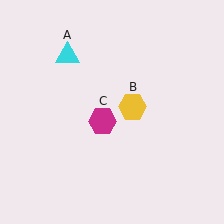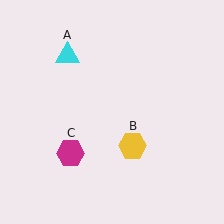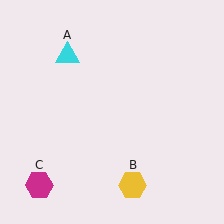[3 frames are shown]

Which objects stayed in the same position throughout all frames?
Cyan triangle (object A) remained stationary.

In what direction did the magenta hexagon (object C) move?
The magenta hexagon (object C) moved down and to the left.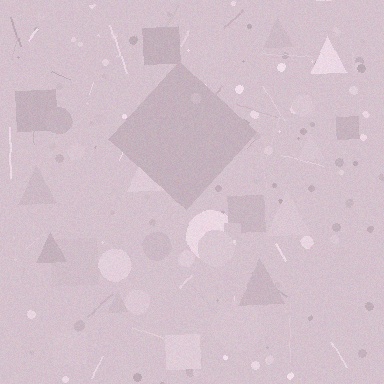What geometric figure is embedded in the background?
A diamond is embedded in the background.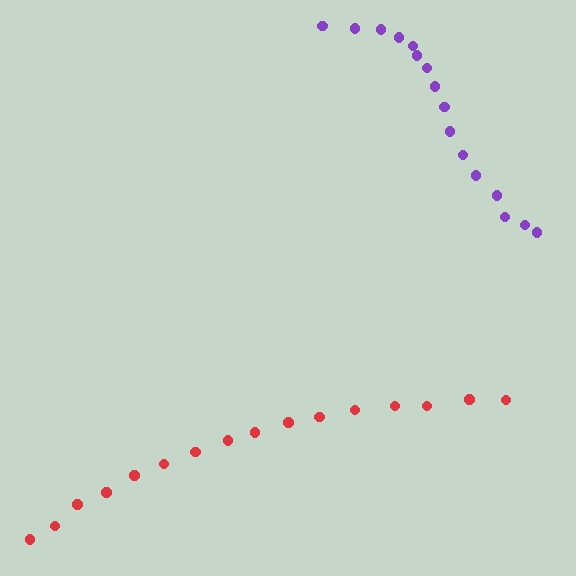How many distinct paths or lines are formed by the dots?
There are 2 distinct paths.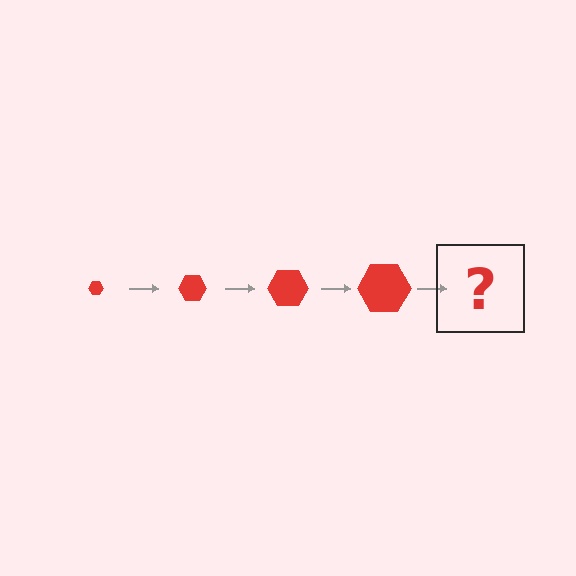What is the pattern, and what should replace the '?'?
The pattern is that the hexagon gets progressively larger each step. The '?' should be a red hexagon, larger than the previous one.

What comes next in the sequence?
The next element should be a red hexagon, larger than the previous one.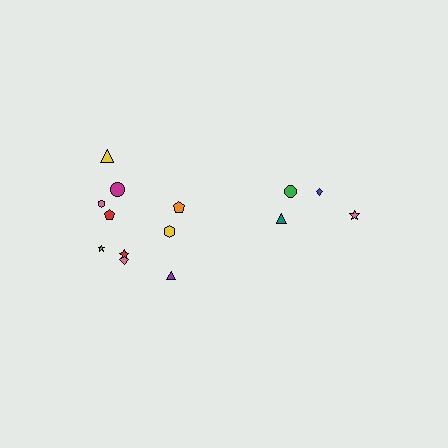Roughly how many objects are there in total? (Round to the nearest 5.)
Roughly 15 objects in total.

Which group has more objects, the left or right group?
The left group.